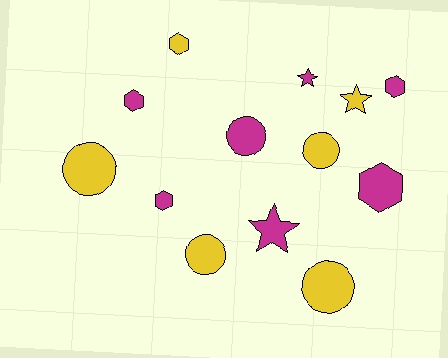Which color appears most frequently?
Magenta, with 7 objects.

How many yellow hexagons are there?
There is 1 yellow hexagon.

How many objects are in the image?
There are 13 objects.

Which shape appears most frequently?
Circle, with 5 objects.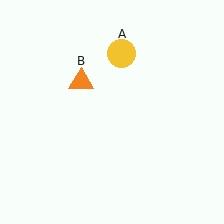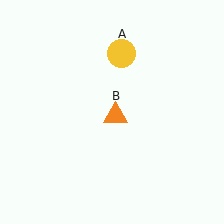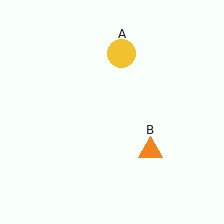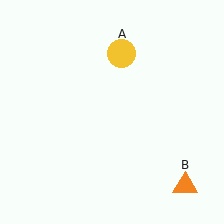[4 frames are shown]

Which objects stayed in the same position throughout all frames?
Yellow circle (object A) remained stationary.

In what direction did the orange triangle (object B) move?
The orange triangle (object B) moved down and to the right.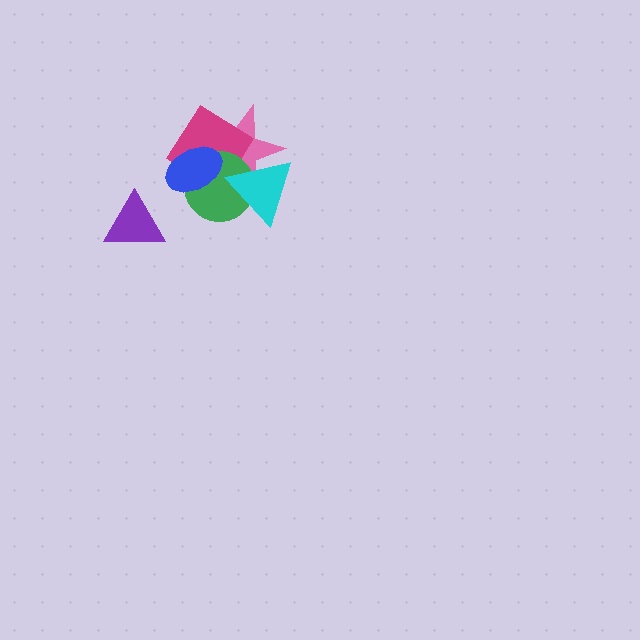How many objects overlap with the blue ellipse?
3 objects overlap with the blue ellipse.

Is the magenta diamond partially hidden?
Yes, it is partially covered by another shape.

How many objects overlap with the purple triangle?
0 objects overlap with the purple triangle.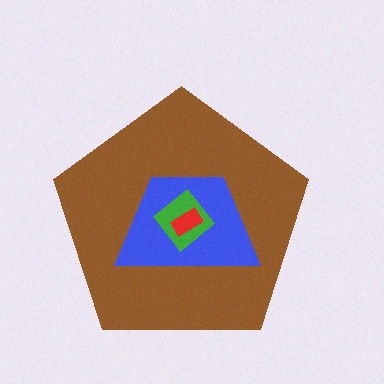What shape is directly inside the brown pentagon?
The blue trapezoid.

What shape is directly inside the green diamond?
The red rectangle.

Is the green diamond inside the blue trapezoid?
Yes.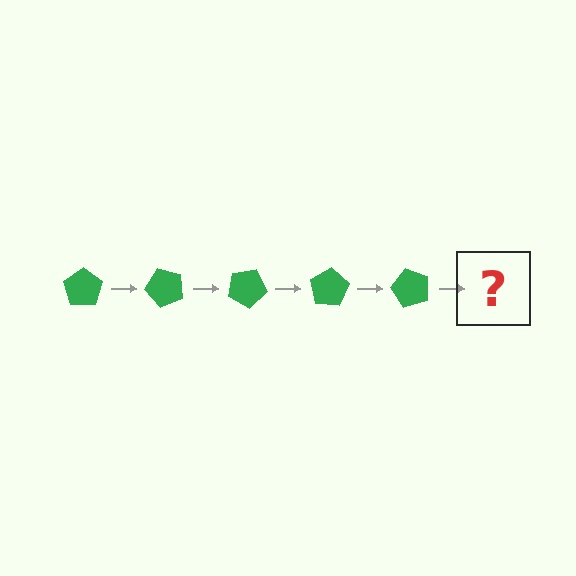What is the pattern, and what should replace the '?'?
The pattern is that the pentagon rotates 50 degrees each step. The '?' should be a green pentagon rotated 250 degrees.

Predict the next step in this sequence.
The next step is a green pentagon rotated 250 degrees.